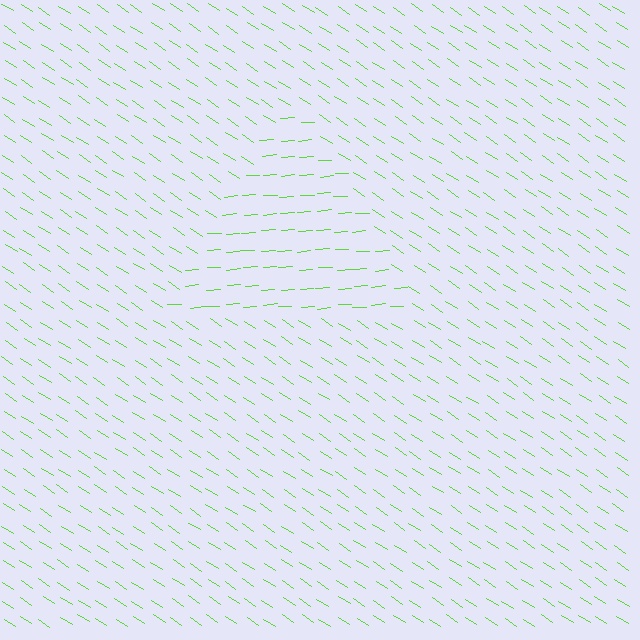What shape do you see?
I see a triangle.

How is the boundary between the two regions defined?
The boundary is defined purely by a change in line orientation (approximately 37 degrees difference). All lines are the same color and thickness.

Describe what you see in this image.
The image is filled with small lime line segments. A triangle region in the image has lines oriented differently from the surrounding lines, creating a visible texture boundary.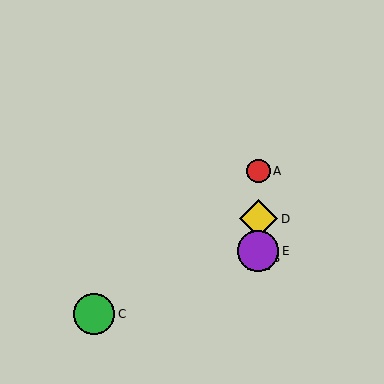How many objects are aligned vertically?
4 objects (A, B, D, E) are aligned vertically.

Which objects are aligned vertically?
Objects A, B, D, E are aligned vertically.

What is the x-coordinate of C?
Object C is at x≈94.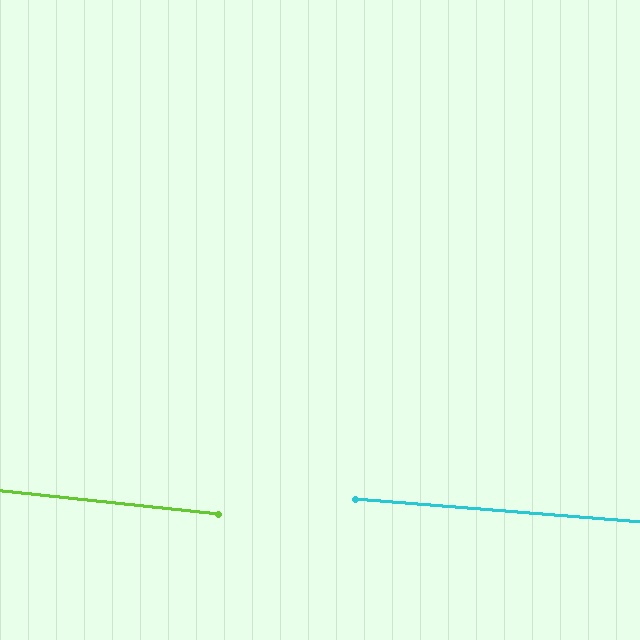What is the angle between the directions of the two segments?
Approximately 2 degrees.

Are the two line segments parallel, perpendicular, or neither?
Parallel — their directions differ by only 1.6°.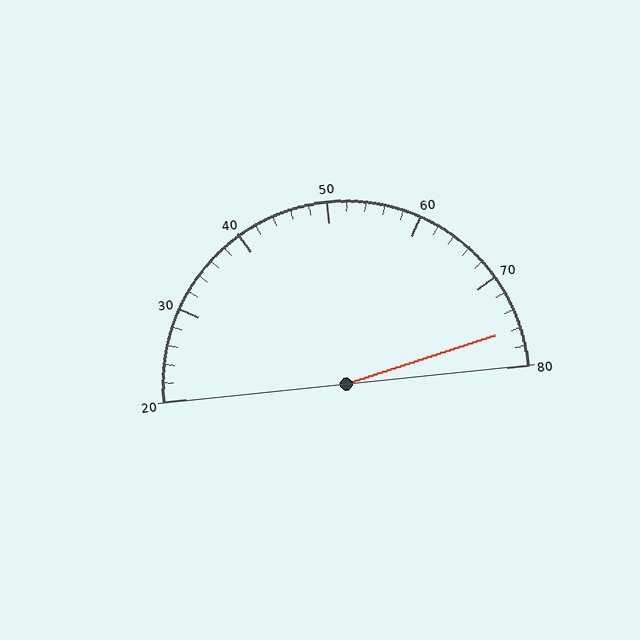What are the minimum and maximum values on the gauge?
The gauge ranges from 20 to 80.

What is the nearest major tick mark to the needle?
The nearest major tick mark is 80.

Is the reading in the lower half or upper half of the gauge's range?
The reading is in the upper half of the range (20 to 80).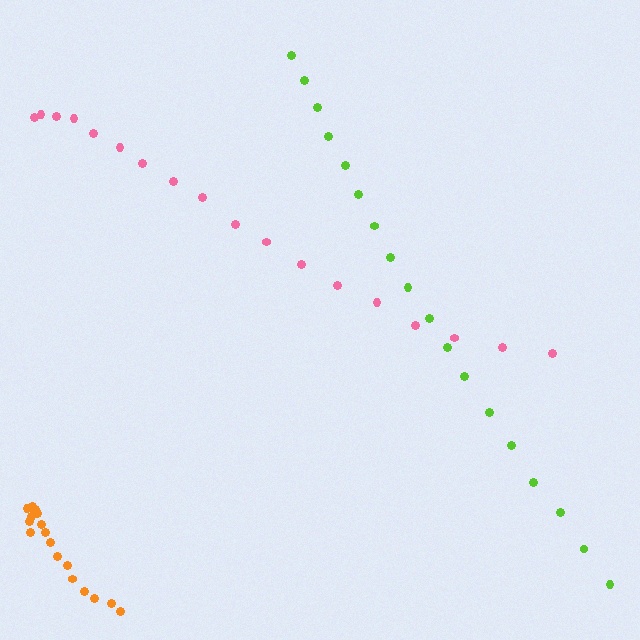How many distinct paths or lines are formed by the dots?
There are 3 distinct paths.